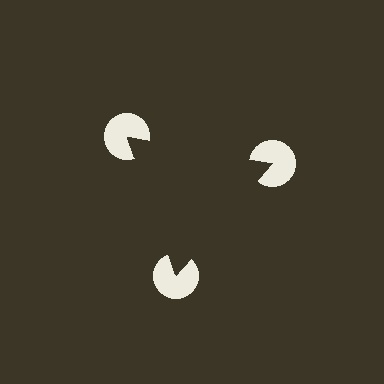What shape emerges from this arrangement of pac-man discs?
An illusory triangle — its edges are inferred from the aligned wedge cuts in the pac-man discs, not physically drawn.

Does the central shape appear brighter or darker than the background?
It typically appears slightly darker than the background, even though no actual brightness change is drawn.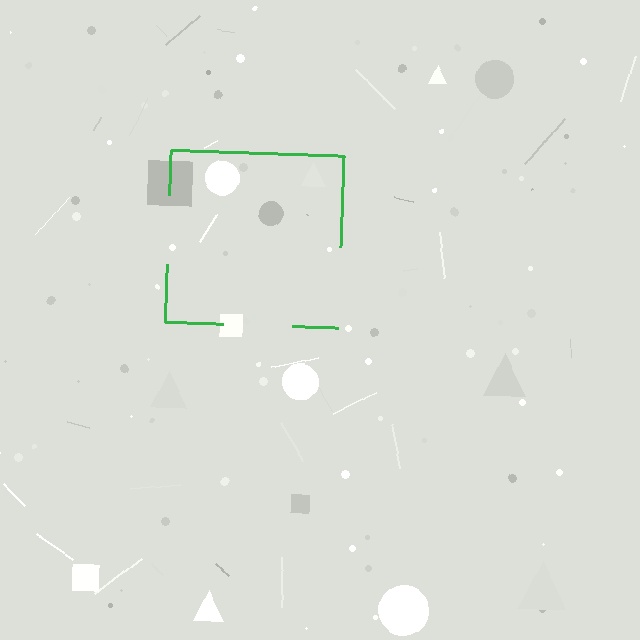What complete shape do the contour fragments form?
The contour fragments form a square.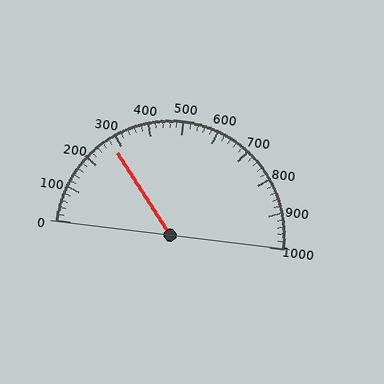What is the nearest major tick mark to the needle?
The nearest major tick mark is 300.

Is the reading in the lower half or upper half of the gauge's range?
The reading is in the lower half of the range (0 to 1000).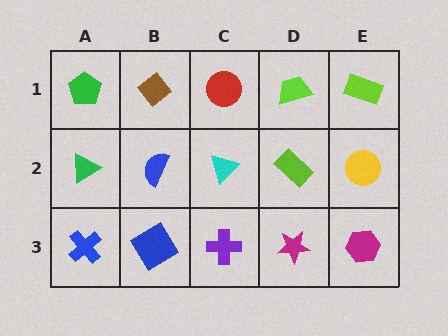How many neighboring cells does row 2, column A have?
3.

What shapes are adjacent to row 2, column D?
A lime trapezoid (row 1, column D), a magenta star (row 3, column D), a cyan triangle (row 2, column C), a yellow circle (row 2, column E).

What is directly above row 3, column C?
A cyan triangle.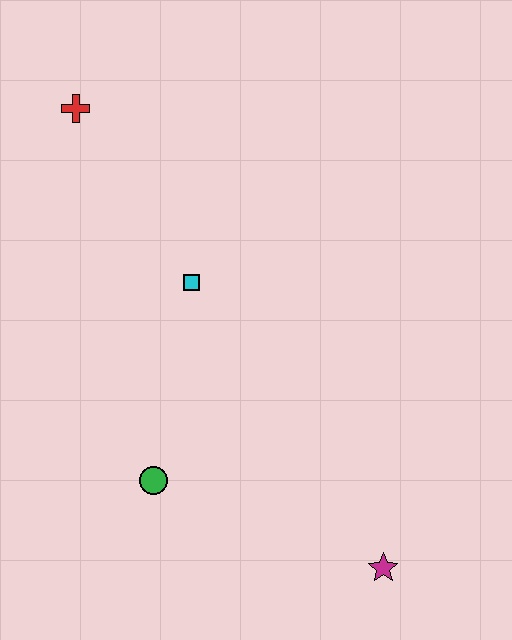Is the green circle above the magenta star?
Yes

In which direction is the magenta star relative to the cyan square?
The magenta star is below the cyan square.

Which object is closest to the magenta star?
The green circle is closest to the magenta star.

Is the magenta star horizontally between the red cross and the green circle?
No